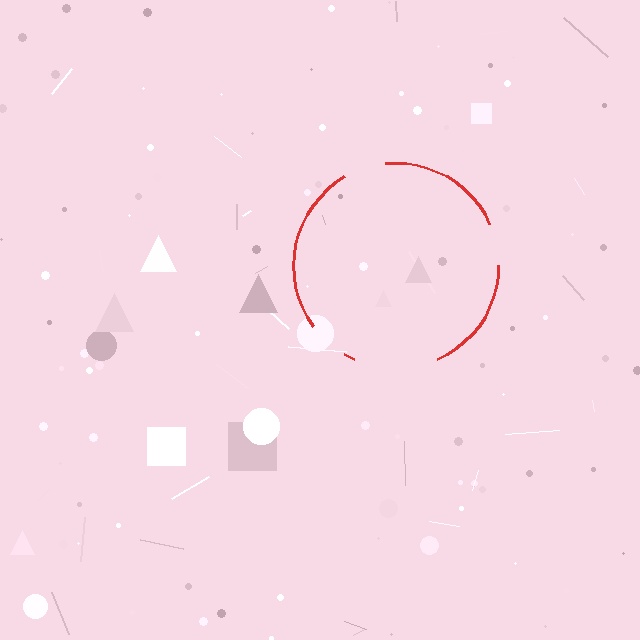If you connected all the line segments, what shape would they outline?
They would outline a circle.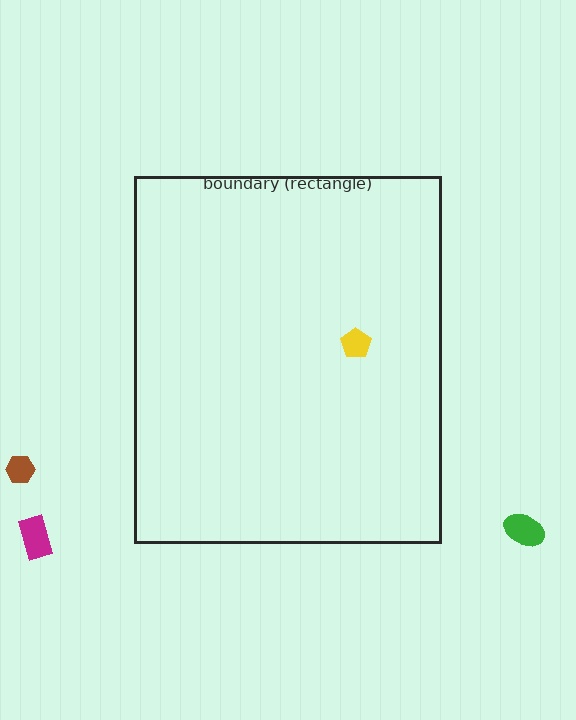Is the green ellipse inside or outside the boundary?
Outside.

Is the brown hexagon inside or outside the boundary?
Outside.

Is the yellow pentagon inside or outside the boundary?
Inside.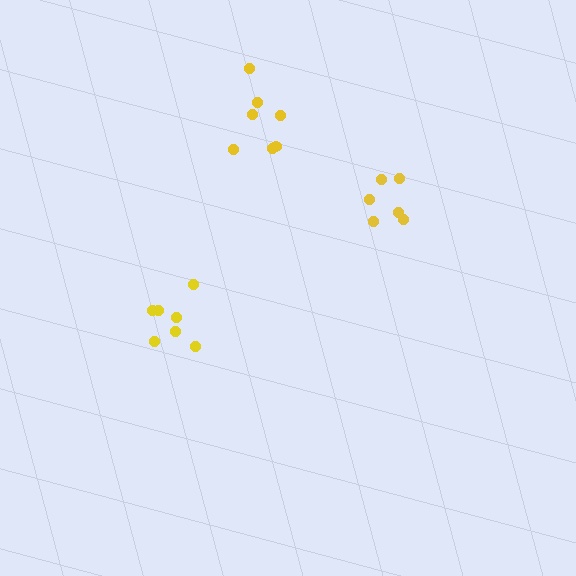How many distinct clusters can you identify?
There are 3 distinct clusters.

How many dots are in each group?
Group 1: 7 dots, Group 2: 6 dots, Group 3: 7 dots (20 total).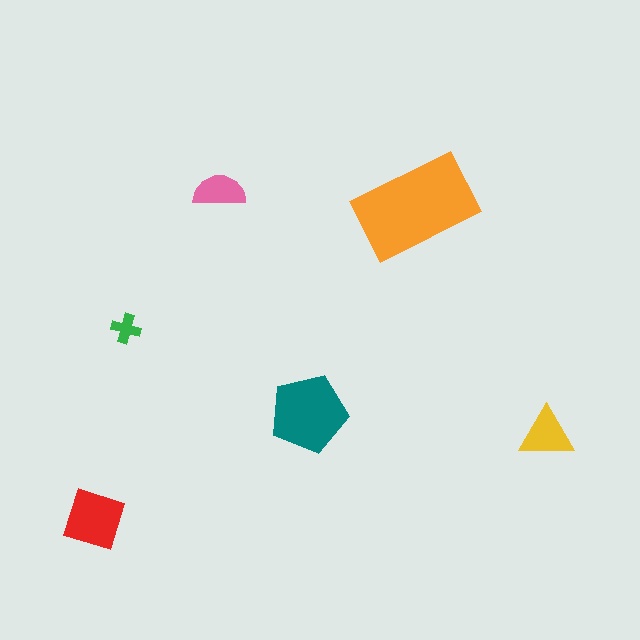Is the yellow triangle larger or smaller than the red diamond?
Smaller.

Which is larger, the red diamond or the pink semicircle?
The red diamond.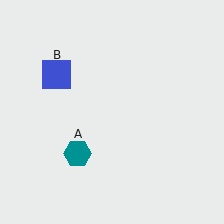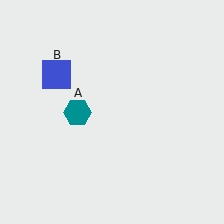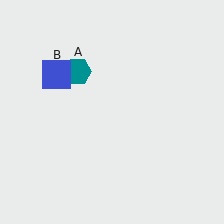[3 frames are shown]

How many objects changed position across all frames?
1 object changed position: teal hexagon (object A).